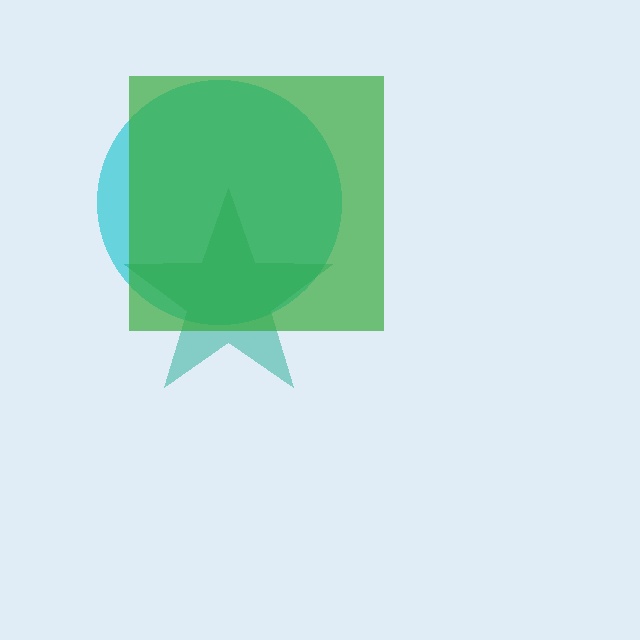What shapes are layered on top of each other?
The layered shapes are: a cyan circle, a teal star, a green square.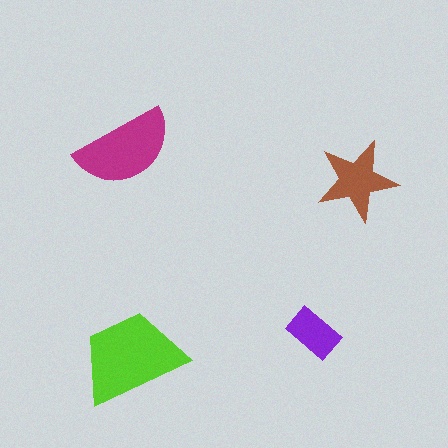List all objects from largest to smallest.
The lime trapezoid, the magenta semicircle, the brown star, the purple rectangle.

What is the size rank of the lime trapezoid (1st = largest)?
1st.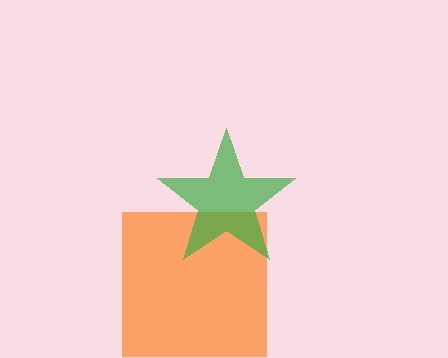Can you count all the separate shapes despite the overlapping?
Yes, there are 2 separate shapes.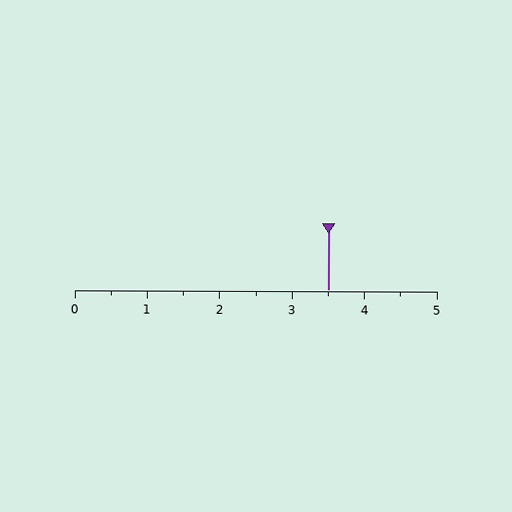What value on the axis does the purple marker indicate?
The marker indicates approximately 3.5.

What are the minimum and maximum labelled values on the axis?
The axis runs from 0 to 5.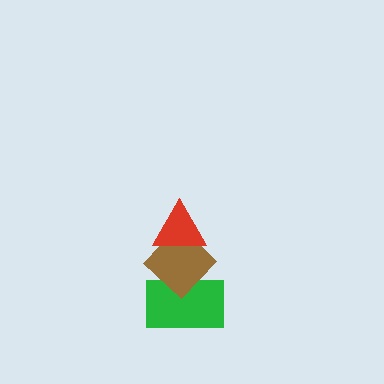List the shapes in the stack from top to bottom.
From top to bottom: the red triangle, the brown diamond, the green rectangle.